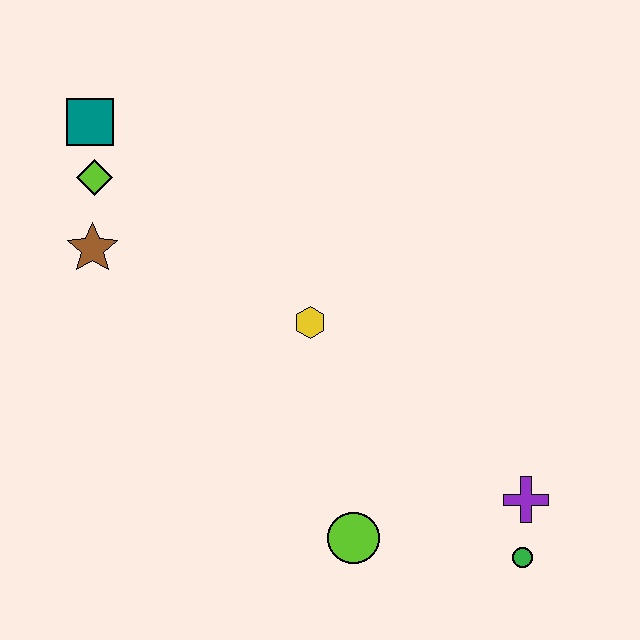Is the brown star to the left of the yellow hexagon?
Yes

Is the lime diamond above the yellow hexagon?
Yes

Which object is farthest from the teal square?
The green circle is farthest from the teal square.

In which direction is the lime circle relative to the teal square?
The lime circle is below the teal square.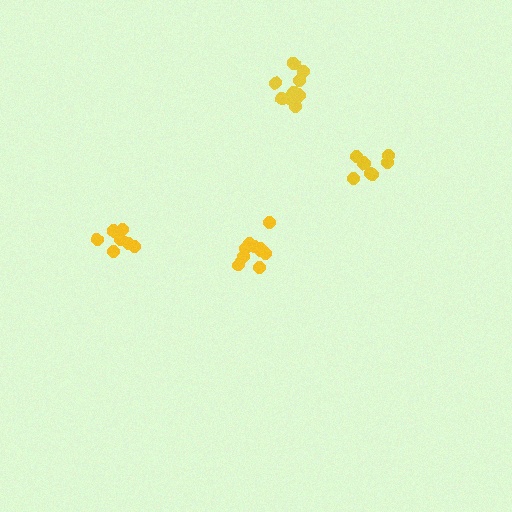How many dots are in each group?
Group 1: 8 dots, Group 2: 7 dots, Group 3: 11 dots, Group 4: 11 dots (37 total).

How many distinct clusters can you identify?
There are 4 distinct clusters.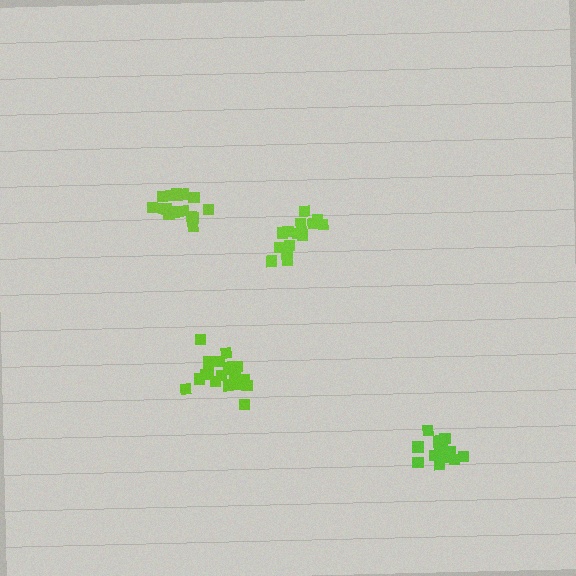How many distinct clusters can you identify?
There are 4 distinct clusters.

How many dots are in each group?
Group 1: 15 dots, Group 2: 14 dots, Group 3: 14 dots, Group 4: 20 dots (63 total).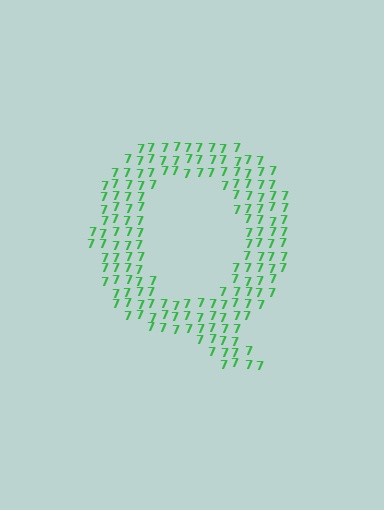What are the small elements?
The small elements are digit 7's.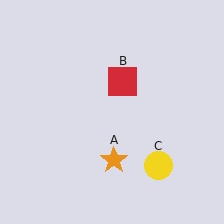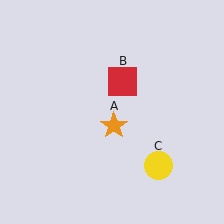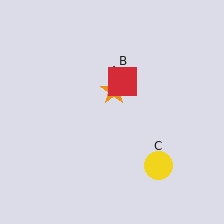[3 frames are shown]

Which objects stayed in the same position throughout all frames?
Red square (object B) and yellow circle (object C) remained stationary.